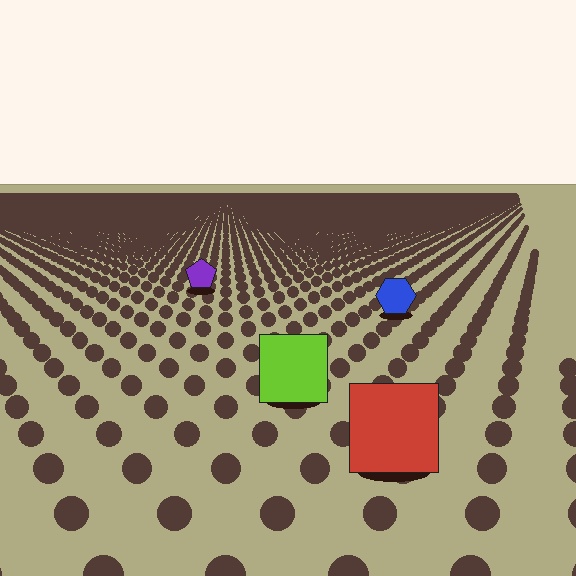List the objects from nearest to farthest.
From nearest to farthest: the red square, the lime square, the blue hexagon, the purple pentagon.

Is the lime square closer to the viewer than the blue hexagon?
Yes. The lime square is closer — you can tell from the texture gradient: the ground texture is coarser near it.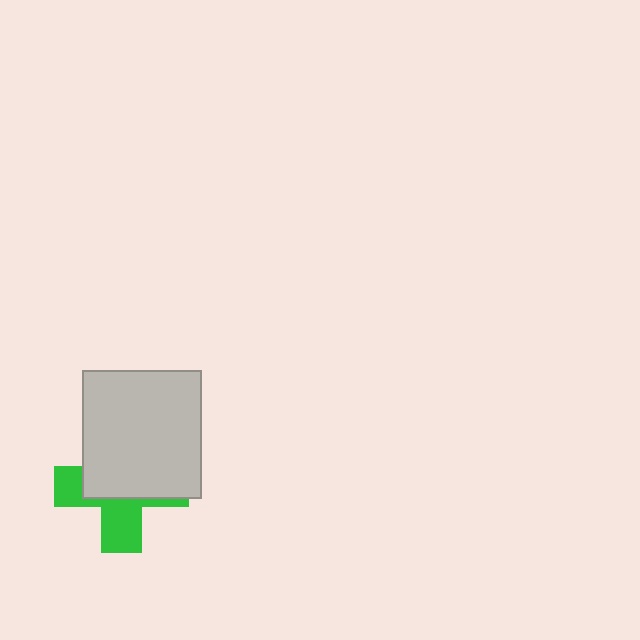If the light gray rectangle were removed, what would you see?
You would see the complete green cross.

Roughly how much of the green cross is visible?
A small part of it is visible (roughly 41%).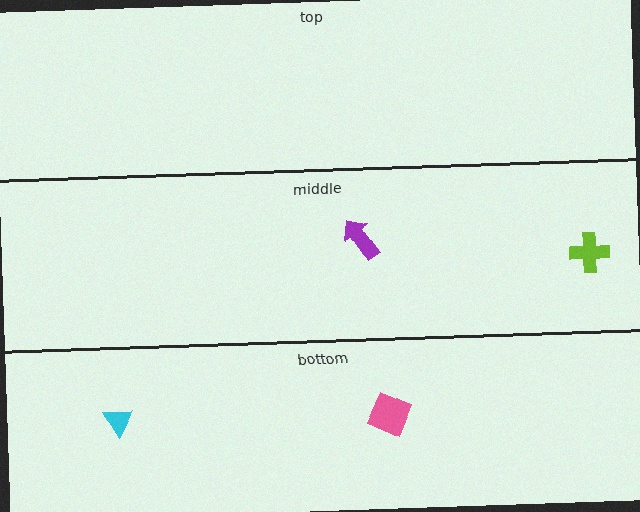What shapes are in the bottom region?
The cyan triangle, the pink diamond.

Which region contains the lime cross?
The middle region.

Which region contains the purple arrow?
The middle region.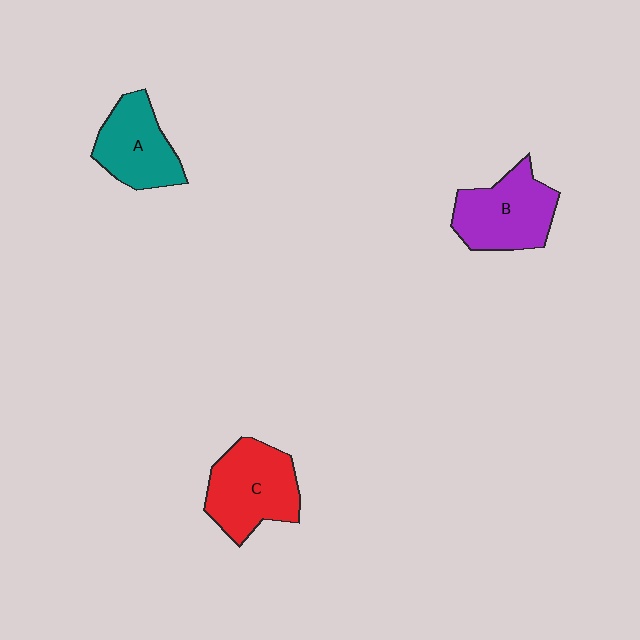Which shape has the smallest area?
Shape A (teal).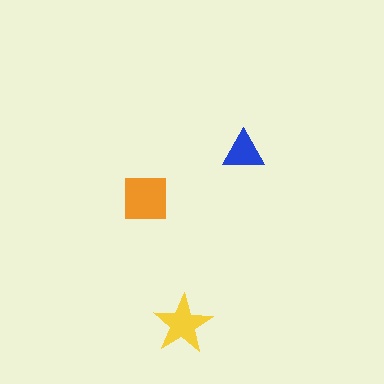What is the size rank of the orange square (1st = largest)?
1st.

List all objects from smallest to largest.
The blue triangle, the yellow star, the orange square.